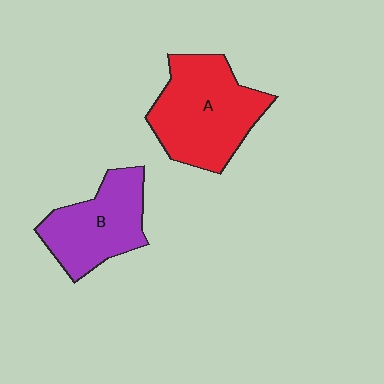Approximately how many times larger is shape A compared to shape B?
Approximately 1.3 times.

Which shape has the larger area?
Shape A (red).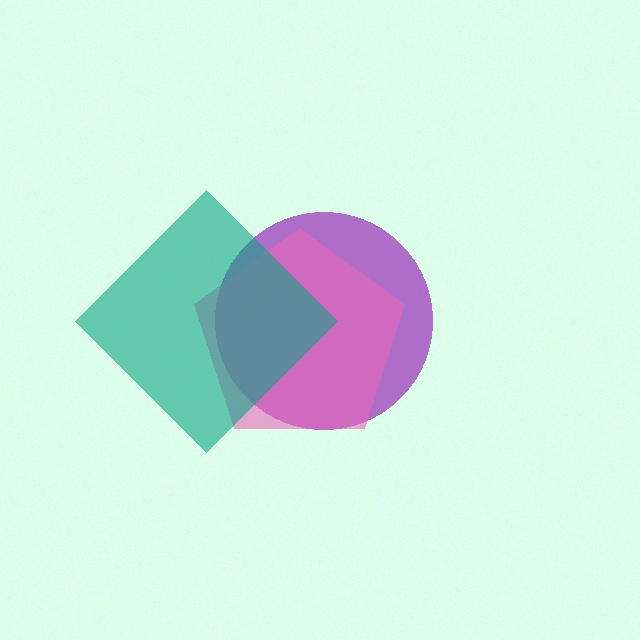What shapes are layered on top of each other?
The layered shapes are: a purple circle, a pink pentagon, a teal diamond.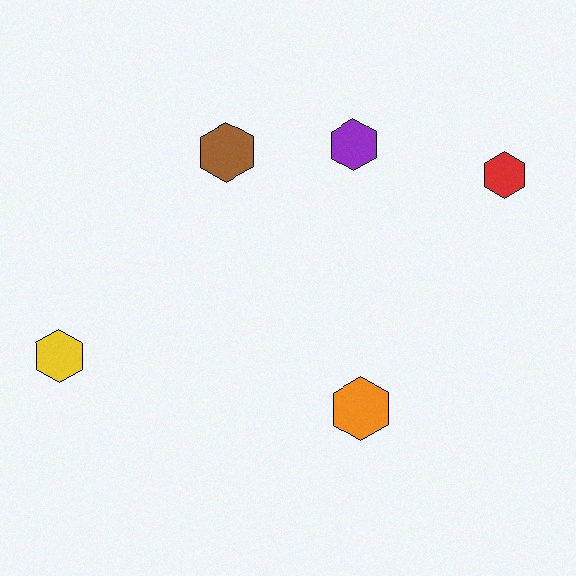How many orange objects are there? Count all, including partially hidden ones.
There is 1 orange object.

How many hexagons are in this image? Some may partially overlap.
There are 5 hexagons.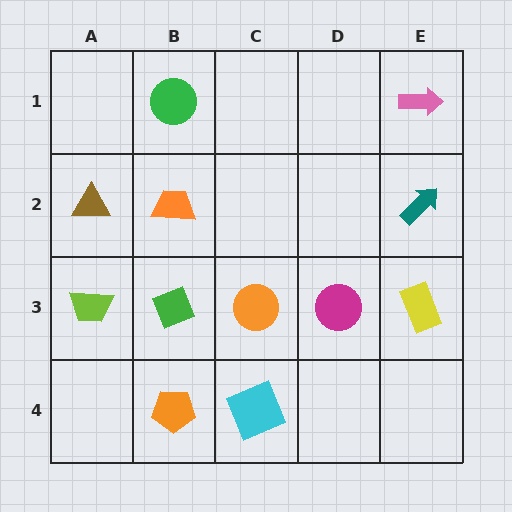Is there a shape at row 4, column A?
No, that cell is empty.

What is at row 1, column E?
A pink arrow.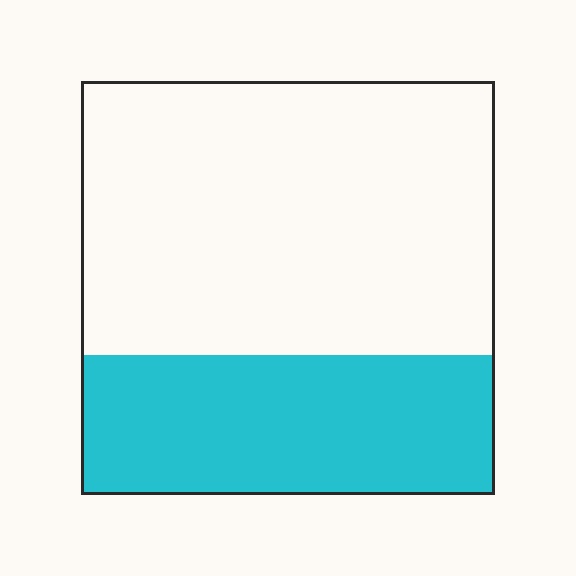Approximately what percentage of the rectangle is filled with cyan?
Approximately 35%.